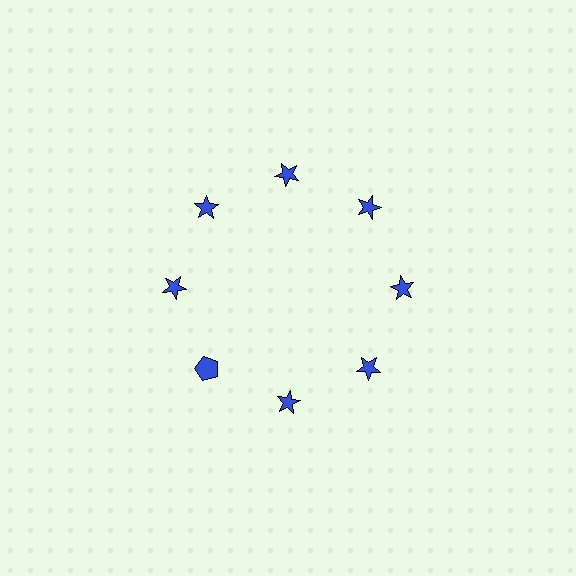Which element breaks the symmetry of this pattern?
The blue pentagon at roughly the 8 o'clock position breaks the symmetry. All other shapes are blue stars.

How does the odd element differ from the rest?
It has a different shape: pentagon instead of star.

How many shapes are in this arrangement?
There are 8 shapes arranged in a ring pattern.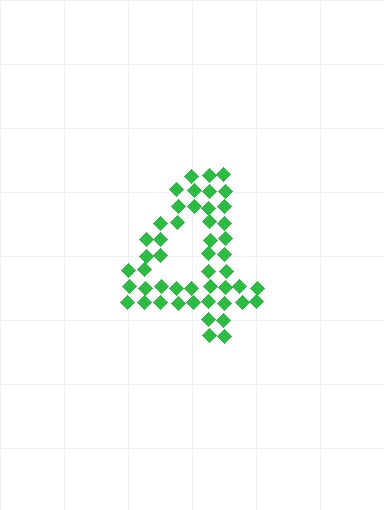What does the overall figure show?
The overall figure shows the digit 4.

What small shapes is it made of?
It is made of small diamonds.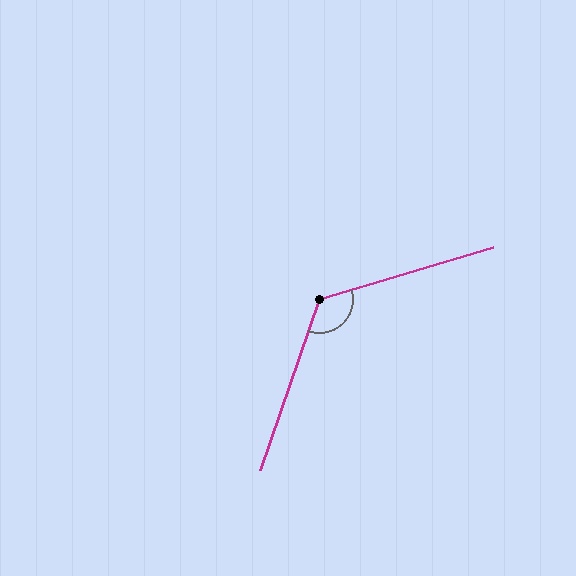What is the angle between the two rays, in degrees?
Approximately 126 degrees.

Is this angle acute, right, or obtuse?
It is obtuse.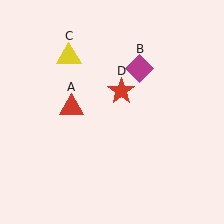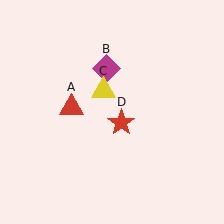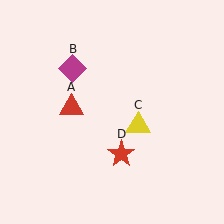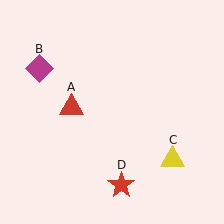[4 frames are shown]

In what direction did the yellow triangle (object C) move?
The yellow triangle (object C) moved down and to the right.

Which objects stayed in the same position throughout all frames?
Red triangle (object A) remained stationary.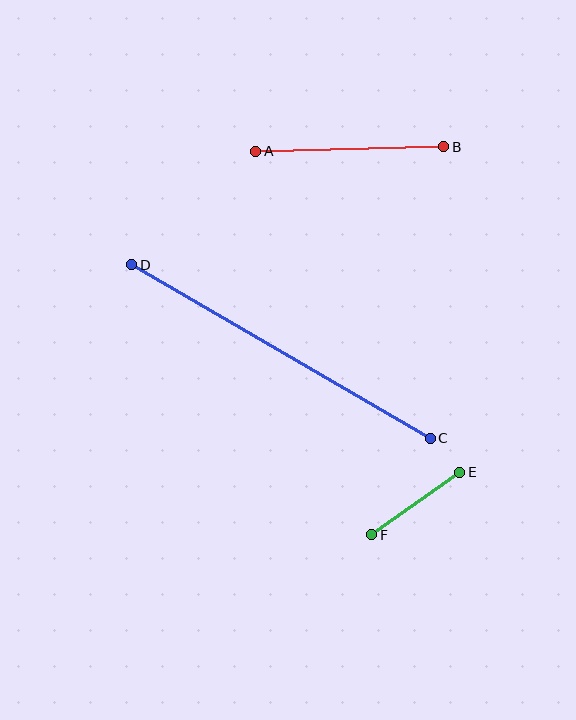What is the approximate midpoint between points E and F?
The midpoint is at approximately (416, 503) pixels.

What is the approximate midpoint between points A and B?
The midpoint is at approximately (350, 149) pixels.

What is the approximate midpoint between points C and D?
The midpoint is at approximately (281, 351) pixels.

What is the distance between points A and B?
The distance is approximately 188 pixels.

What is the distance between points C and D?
The distance is approximately 345 pixels.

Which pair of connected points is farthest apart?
Points C and D are farthest apart.